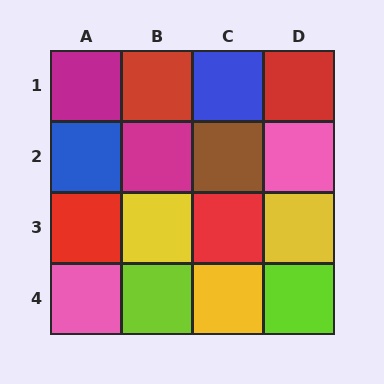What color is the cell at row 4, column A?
Pink.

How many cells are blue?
2 cells are blue.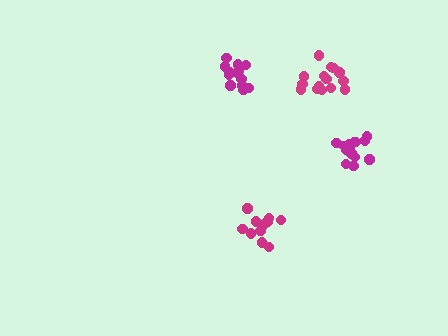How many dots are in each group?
Group 1: 15 dots, Group 2: 15 dots, Group 3: 14 dots, Group 4: 12 dots (56 total).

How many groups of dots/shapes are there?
There are 4 groups.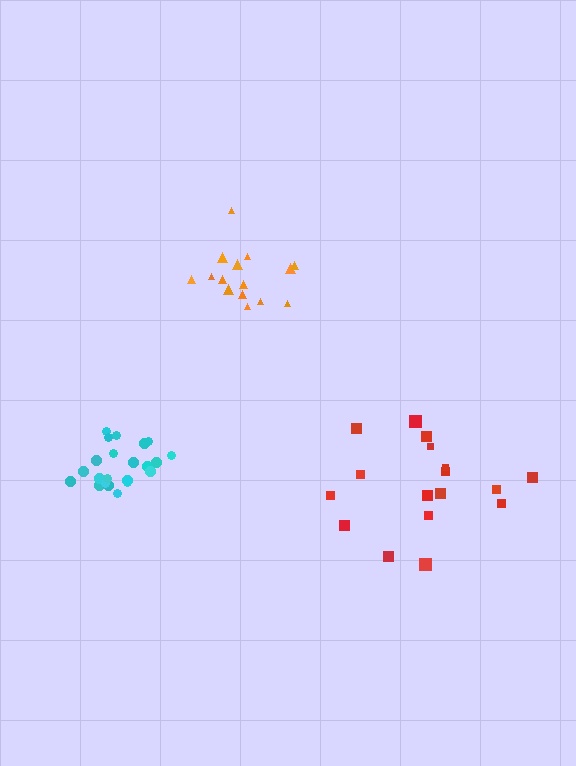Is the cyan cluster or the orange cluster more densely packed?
Cyan.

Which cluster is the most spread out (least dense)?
Red.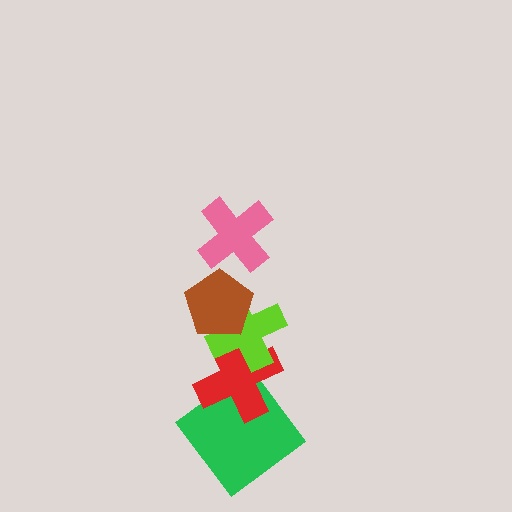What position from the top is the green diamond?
The green diamond is 5th from the top.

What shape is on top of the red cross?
The lime cross is on top of the red cross.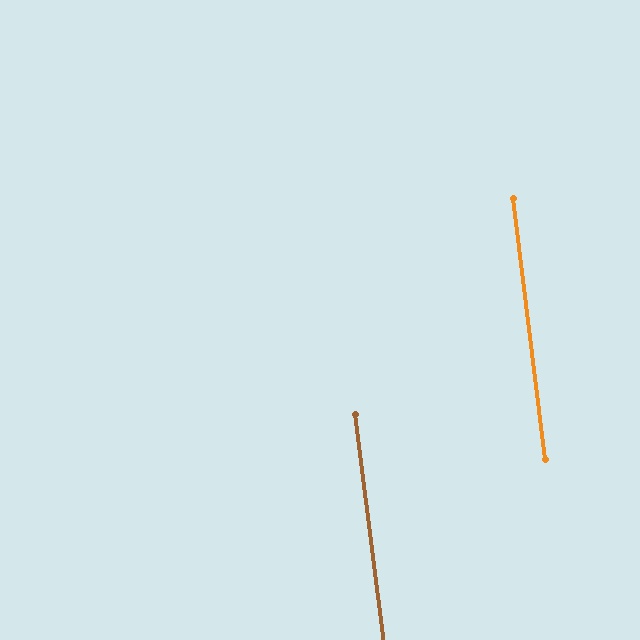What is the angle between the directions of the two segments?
Approximately 0 degrees.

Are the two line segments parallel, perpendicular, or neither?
Parallel — their directions differ by only 0.2°.